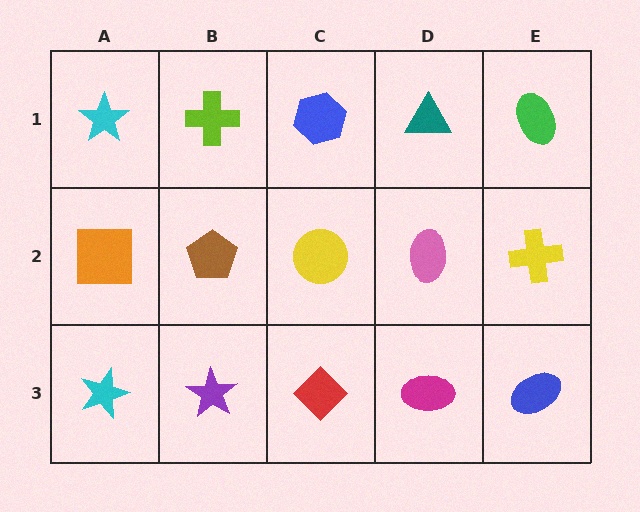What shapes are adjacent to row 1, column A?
An orange square (row 2, column A), a lime cross (row 1, column B).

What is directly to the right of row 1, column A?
A lime cross.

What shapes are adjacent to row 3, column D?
A pink ellipse (row 2, column D), a red diamond (row 3, column C), a blue ellipse (row 3, column E).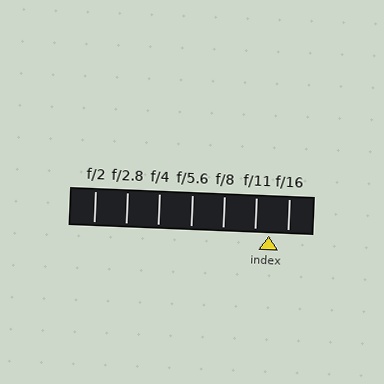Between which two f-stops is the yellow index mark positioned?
The index mark is between f/11 and f/16.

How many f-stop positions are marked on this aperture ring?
There are 7 f-stop positions marked.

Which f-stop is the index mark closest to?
The index mark is closest to f/11.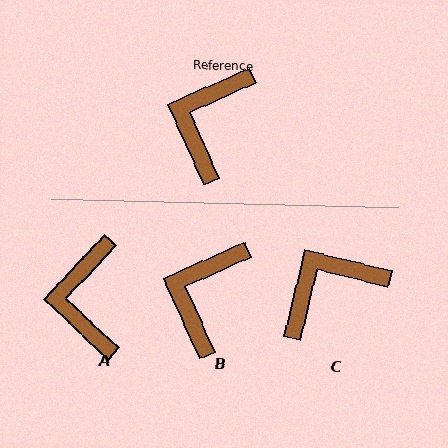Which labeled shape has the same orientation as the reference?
B.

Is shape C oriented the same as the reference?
No, it is off by about 38 degrees.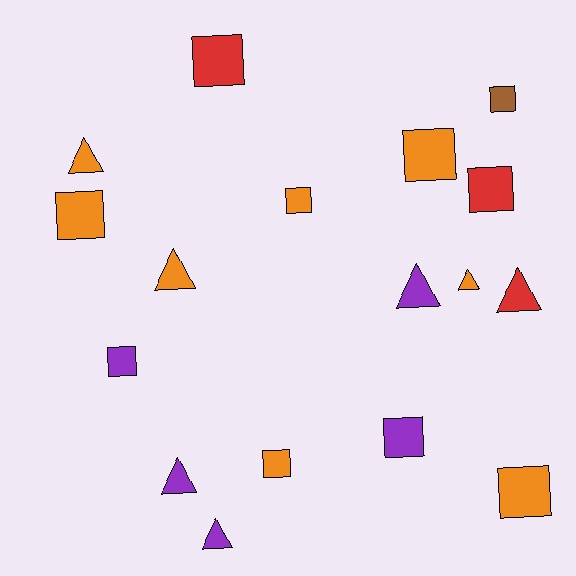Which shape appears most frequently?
Square, with 10 objects.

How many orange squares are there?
There are 5 orange squares.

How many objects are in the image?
There are 17 objects.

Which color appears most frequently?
Orange, with 8 objects.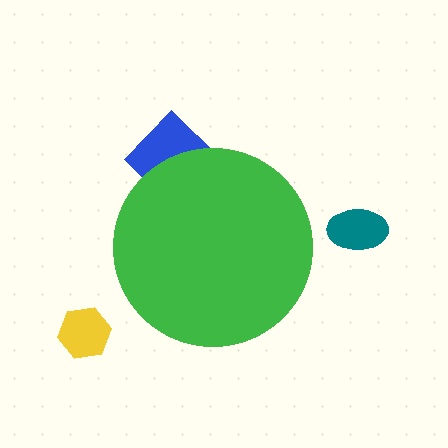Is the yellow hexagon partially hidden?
No, the yellow hexagon is fully visible.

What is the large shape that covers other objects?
A green circle.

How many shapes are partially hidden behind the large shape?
1 shape is partially hidden.